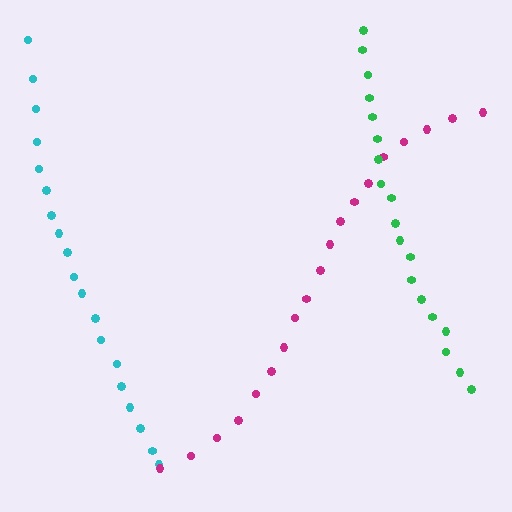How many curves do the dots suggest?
There are 3 distinct paths.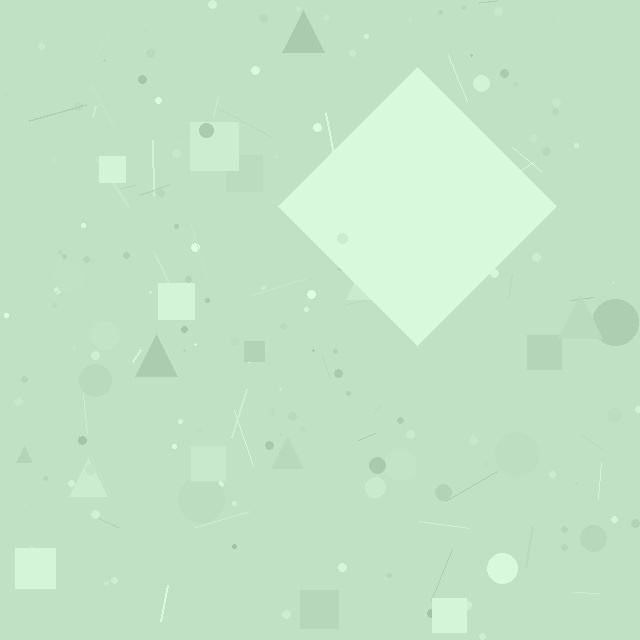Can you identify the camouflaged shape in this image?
The camouflaged shape is a diamond.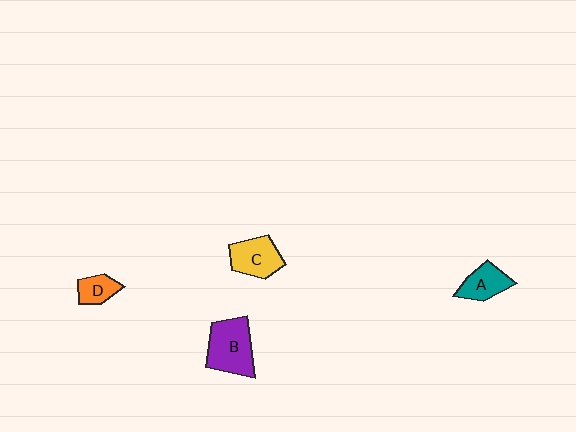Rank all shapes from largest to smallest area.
From largest to smallest: B (purple), C (yellow), A (teal), D (orange).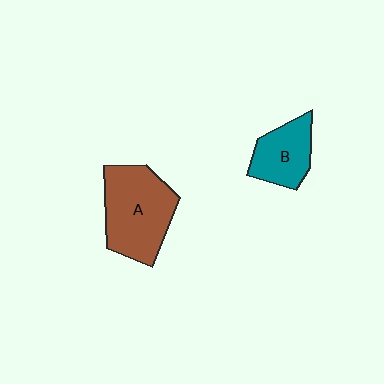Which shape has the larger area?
Shape A (brown).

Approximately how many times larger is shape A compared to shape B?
Approximately 1.7 times.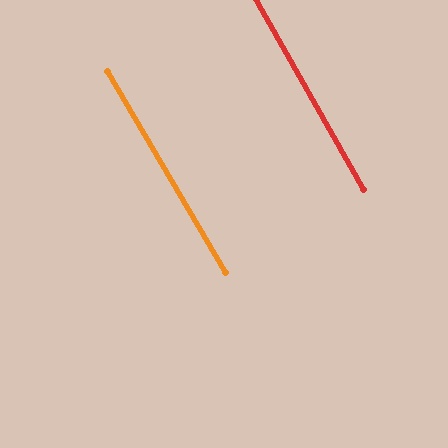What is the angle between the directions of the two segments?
Approximately 1 degree.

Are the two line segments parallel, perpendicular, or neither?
Parallel — their directions differ by only 1.2°.